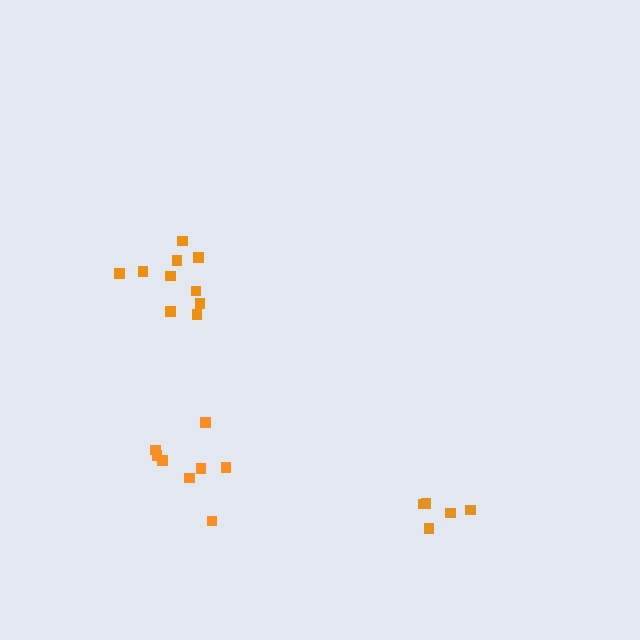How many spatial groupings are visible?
There are 3 spatial groupings.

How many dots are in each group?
Group 1: 5 dots, Group 2: 9 dots, Group 3: 10 dots (24 total).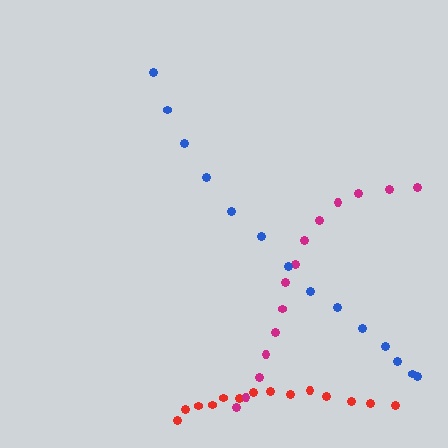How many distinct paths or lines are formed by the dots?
There are 3 distinct paths.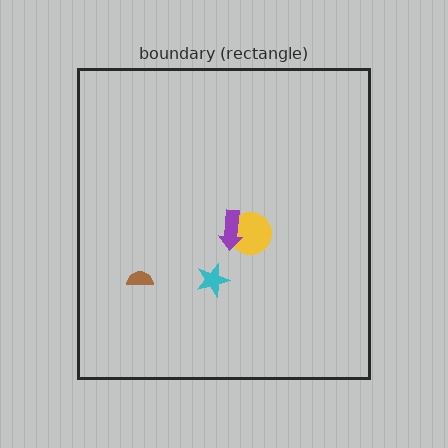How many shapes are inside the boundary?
4 inside, 0 outside.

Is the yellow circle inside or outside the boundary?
Inside.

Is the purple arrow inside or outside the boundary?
Inside.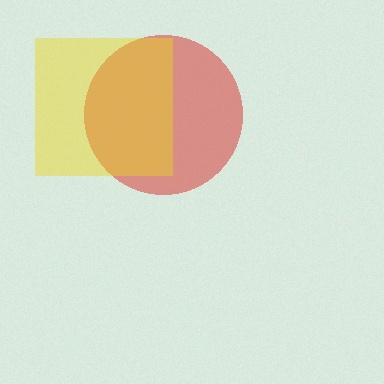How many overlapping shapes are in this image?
There are 2 overlapping shapes in the image.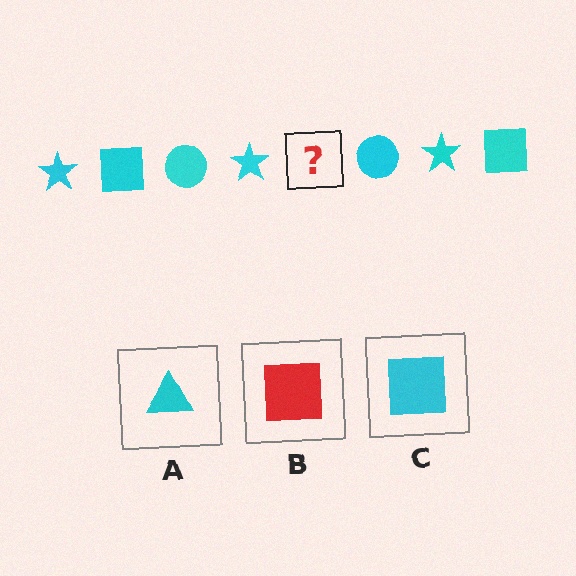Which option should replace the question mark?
Option C.